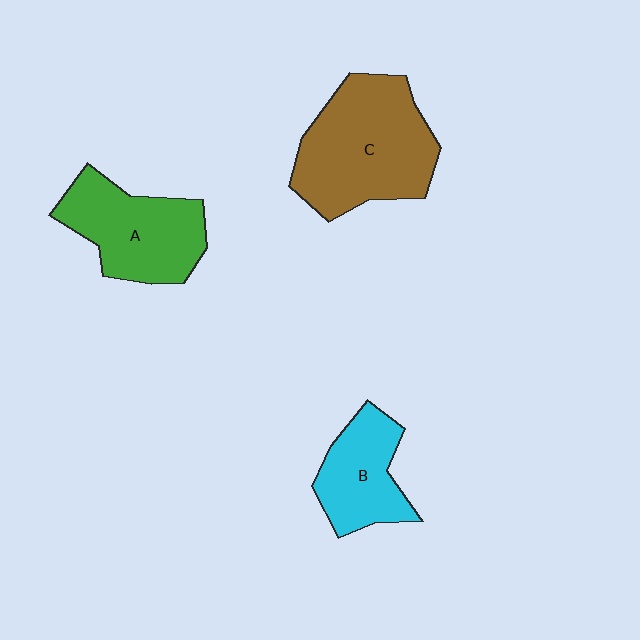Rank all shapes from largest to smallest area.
From largest to smallest: C (brown), A (green), B (cyan).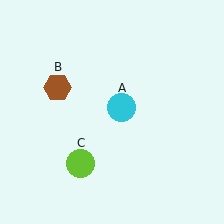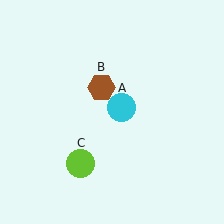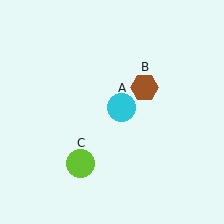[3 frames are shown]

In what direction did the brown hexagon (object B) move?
The brown hexagon (object B) moved right.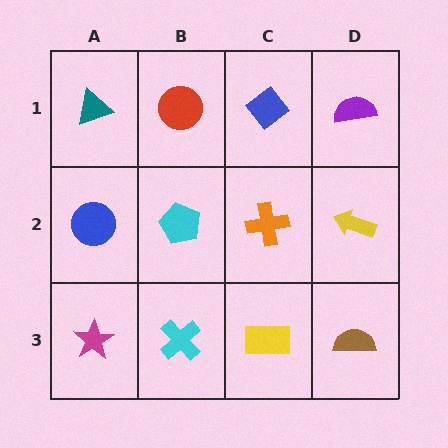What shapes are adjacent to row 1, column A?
A blue circle (row 2, column A), a red circle (row 1, column B).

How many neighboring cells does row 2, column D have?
3.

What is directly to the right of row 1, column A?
A red circle.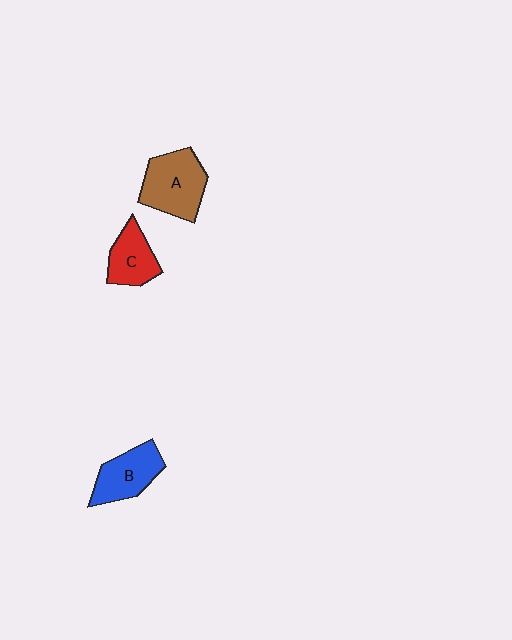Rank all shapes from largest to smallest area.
From largest to smallest: A (brown), B (blue), C (red).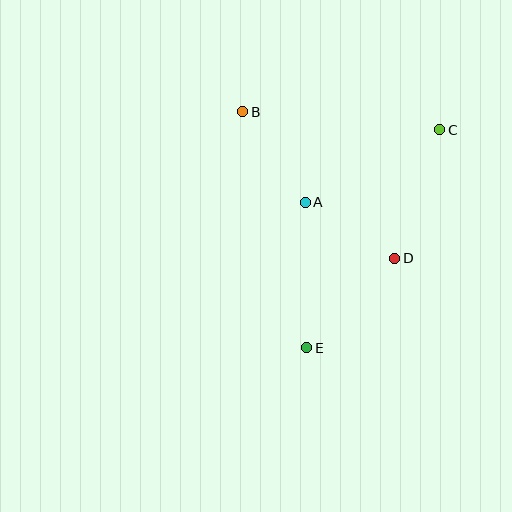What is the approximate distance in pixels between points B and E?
The distance between B and E is approximately 245 pixels.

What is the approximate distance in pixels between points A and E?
The distance between A and E is approximately 146 pixels.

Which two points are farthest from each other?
Points C and E are farthest from each other.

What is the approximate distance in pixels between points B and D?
The distance between B and D is approximately 211 pixels.